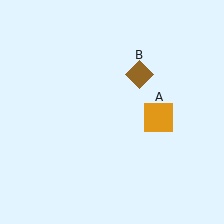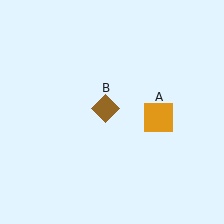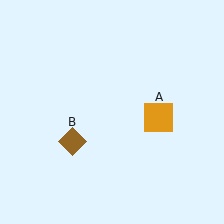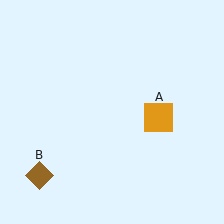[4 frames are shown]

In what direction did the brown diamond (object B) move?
The brown diamond (object B) moved down and to the left.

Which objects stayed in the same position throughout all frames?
Orange square (object A) remained stationary.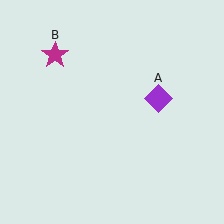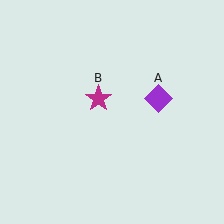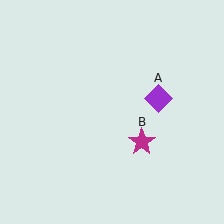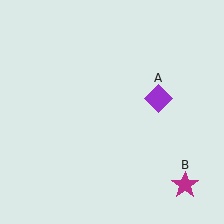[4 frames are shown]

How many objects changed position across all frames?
1 object changed position: magenta star (object B).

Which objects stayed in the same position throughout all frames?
Purple diamond (object A) remained stationary.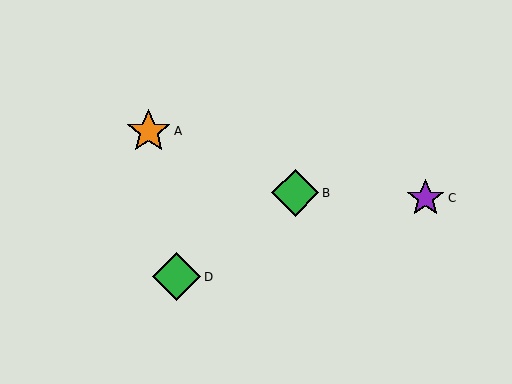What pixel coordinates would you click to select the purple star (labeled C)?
Click at (426, 198) to select the purple star C.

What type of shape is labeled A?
Shape A is an orange star.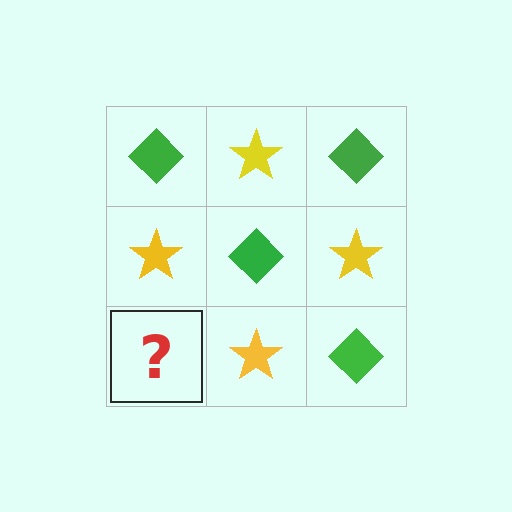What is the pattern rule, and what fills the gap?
The rule is that it alternates green diamond and yellow star in a checkerboard pattern. The gap should be filled with a green diamond.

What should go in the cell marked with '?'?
The missing cell should contain a green diamond.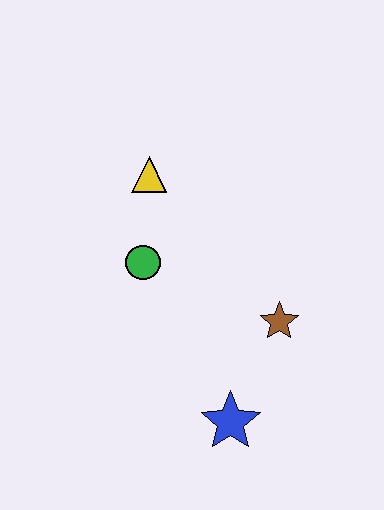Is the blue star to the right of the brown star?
No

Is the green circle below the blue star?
No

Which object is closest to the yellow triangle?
The green circle is closest to the yellow triangle.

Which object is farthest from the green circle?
The blue star is farthest from the green circle.